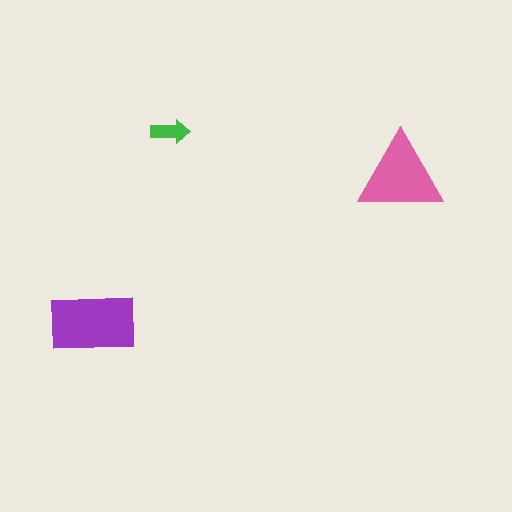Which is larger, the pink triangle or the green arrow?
The pink triangle.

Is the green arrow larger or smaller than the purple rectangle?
Smaller.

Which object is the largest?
The purple rectangle.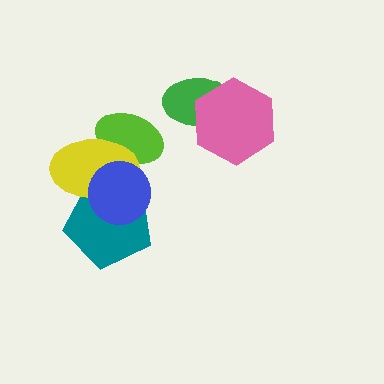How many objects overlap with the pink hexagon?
1 object overlaps with the pink hexagon.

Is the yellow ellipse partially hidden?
Yes, it is partially covered by another shape.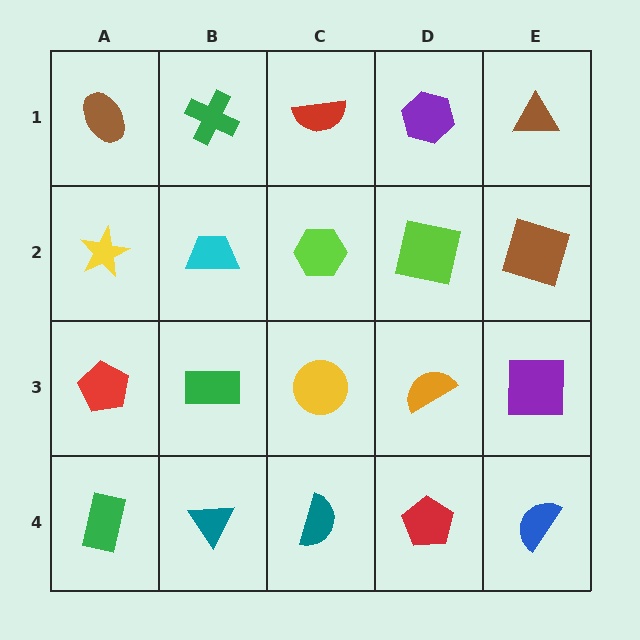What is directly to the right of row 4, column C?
A red pentagon.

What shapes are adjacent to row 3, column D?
A lime square (row 2, column D), a red pentagon (row 4, column D), a yellow circle (row 3, column C), a purple square (row 3, column E).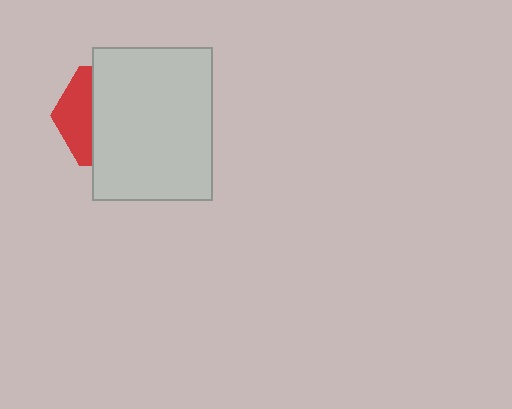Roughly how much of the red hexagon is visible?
A small part of it is visible (roughly 31%).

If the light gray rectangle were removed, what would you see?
You would see the complete red hexagon.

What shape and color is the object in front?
The object in front is a light gray rectangle.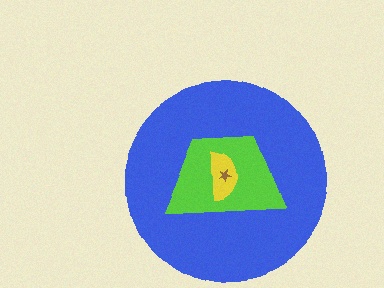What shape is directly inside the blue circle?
The lime trapezoid.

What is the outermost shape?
The blue circle.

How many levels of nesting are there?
4.